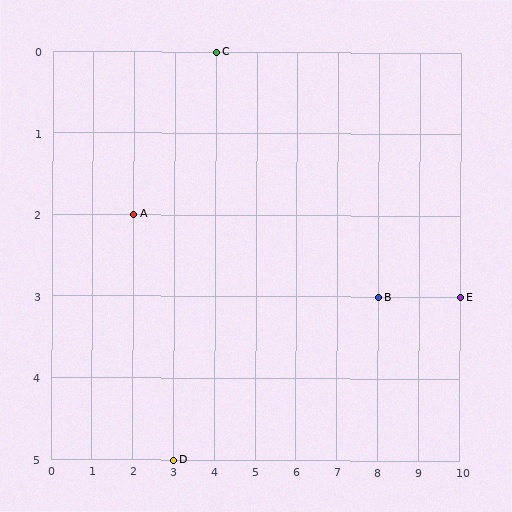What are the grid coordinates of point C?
Point C is at grid coordinates (4, 0).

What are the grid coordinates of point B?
Point B is at grid coordinates (8, 3).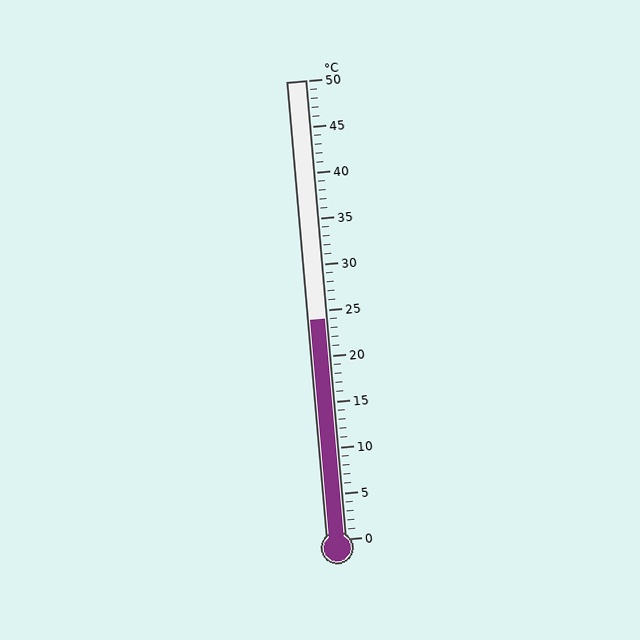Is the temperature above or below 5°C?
The temperature is above 5°C.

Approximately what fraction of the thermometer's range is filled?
The thermometer is filled to approximately 50% of its range.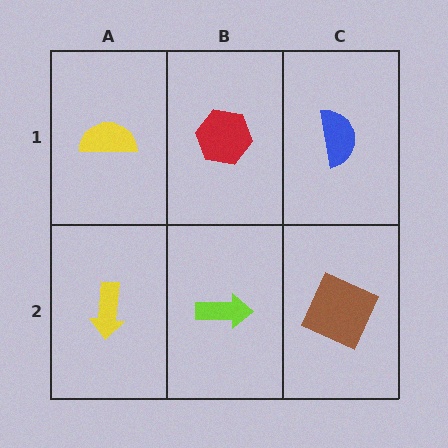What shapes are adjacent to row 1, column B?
A lime arrow (row 2, column B), a yellow semicircle (row 1, column A), a blue semicircle (row 1, column C).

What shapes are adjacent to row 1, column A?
A yellow arrow (row 2, column A), a red hexagon (row 1, column B).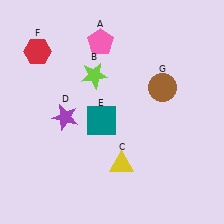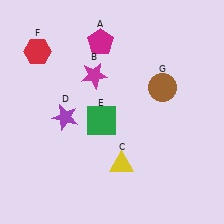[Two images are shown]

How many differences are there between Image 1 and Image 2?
There are 3 differences between the two images.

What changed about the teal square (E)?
In Image 1, E is teal. In Image 2, it changed to green.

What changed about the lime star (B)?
In Image 1, B is lime. In Image 2, it changed to magenta.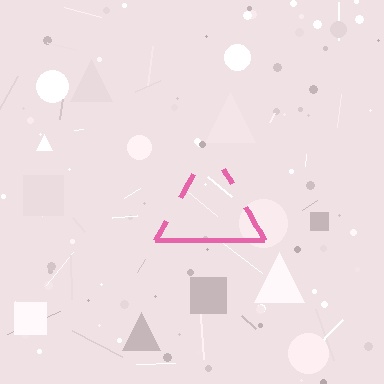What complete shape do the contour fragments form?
The contour fragments form a triangle.